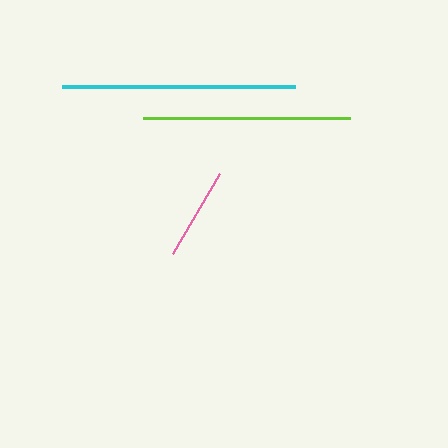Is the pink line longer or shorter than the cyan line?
The cyan line is longer than the pink line.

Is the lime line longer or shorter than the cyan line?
The cyan line is longer than the lime line.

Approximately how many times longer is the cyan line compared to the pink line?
The cyan line is approximately 2.5 times the length of the pink line.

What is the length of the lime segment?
The lime segment is approximately 206 pixels long.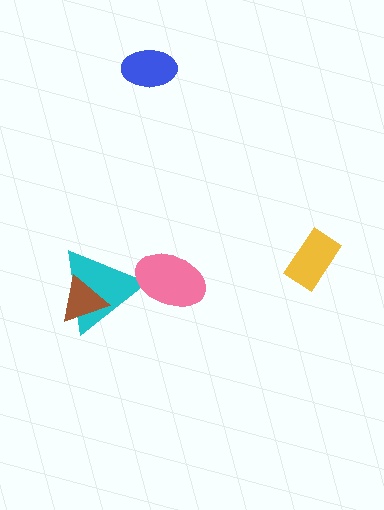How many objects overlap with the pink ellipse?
1 object overlaps with the pink ellipse.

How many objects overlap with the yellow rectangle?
0 objects overlap with the yellow rectangle.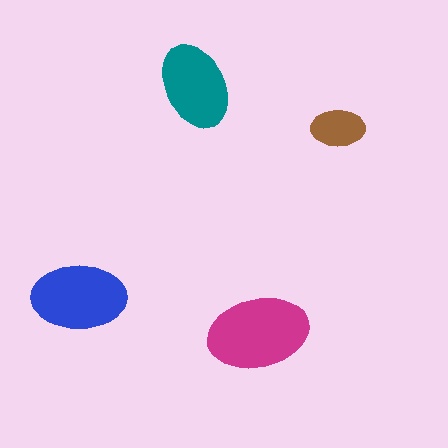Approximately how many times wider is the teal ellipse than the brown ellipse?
About 1.5 times wider.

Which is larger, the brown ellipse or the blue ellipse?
The blue one.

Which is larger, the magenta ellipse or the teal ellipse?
The magenta one.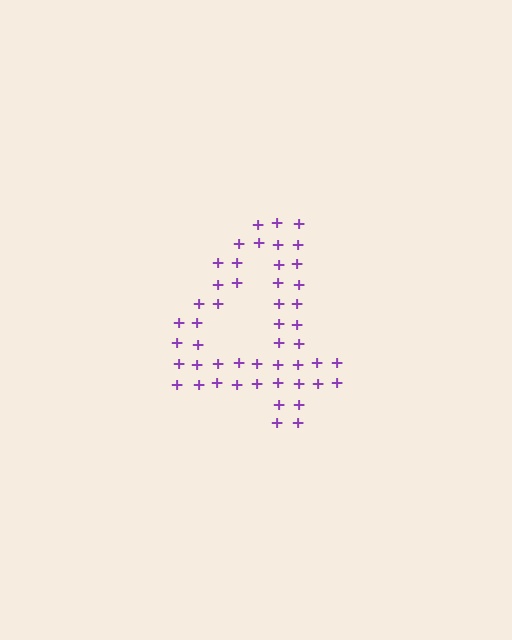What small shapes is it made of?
It is made of small plus signs.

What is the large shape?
The large shape is the digit 4.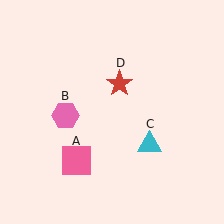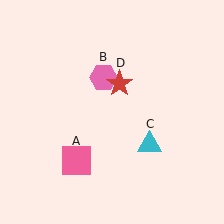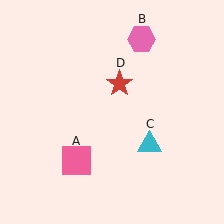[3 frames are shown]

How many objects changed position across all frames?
1 object changed position: pink hexagon (object B).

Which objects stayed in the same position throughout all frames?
Pink square (object A) and cyan triangle (object C) and red star (object D) remained stationary.